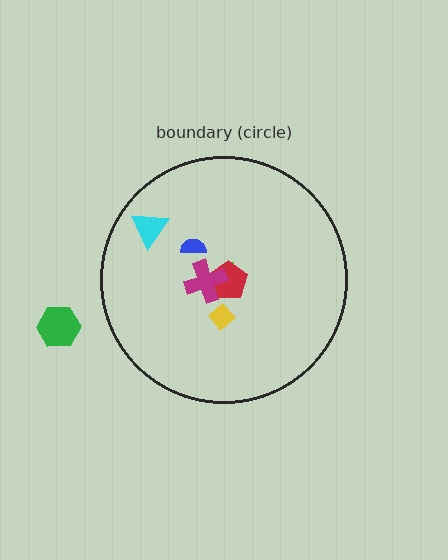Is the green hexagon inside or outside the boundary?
Outside.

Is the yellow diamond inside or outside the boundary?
Inside.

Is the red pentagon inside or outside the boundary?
Inside.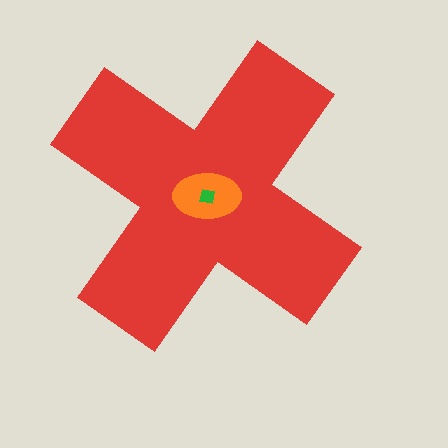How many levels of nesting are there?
3.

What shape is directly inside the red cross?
The orange ellipse.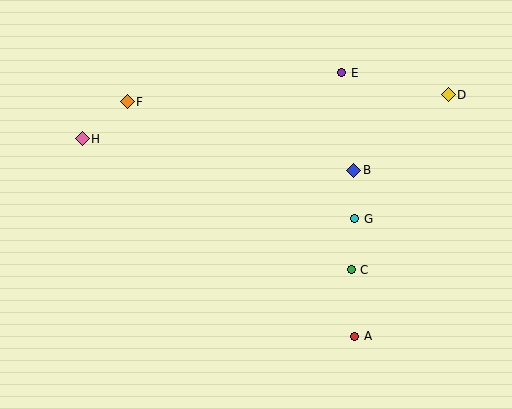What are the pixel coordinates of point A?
Point A is at (355, 336).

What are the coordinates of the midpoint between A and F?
The midpoint between A and F is at (241, 219).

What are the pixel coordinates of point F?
Point F is at (127, 102).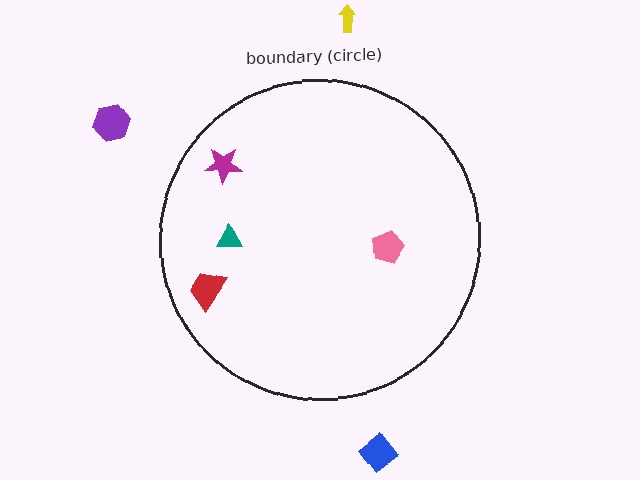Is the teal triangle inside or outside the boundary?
Inside.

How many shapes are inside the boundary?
4 inside, 3 outside.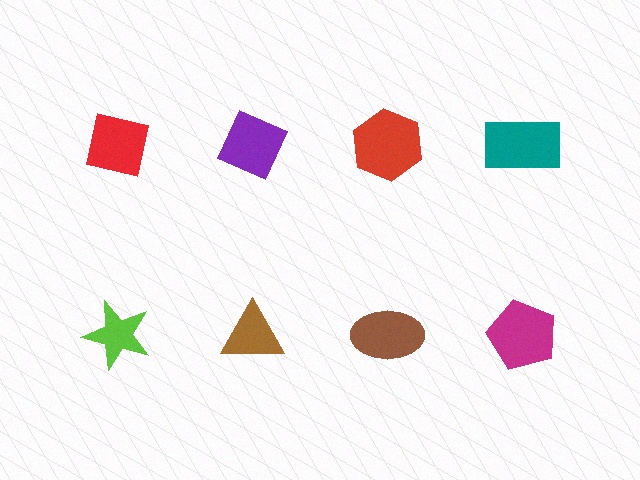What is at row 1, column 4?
A teal rectangle.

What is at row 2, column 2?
A brown triangle.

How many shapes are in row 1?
4 shapes.